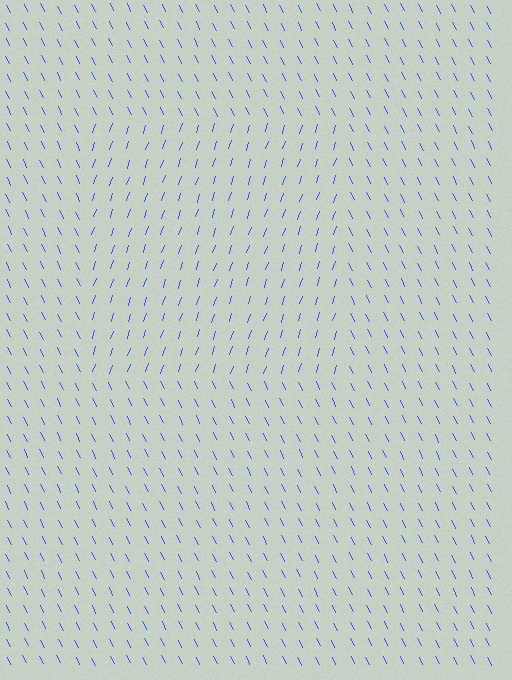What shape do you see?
I see a rectangle.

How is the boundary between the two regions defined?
The boundary is defined purely by a change in line orientation (approximately 45 degrees difference). All lines are the same color and thickness.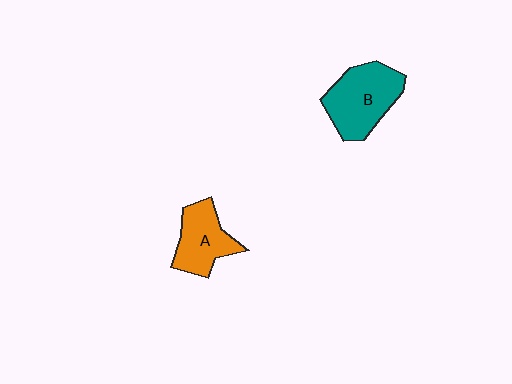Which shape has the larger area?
Shape B (teal).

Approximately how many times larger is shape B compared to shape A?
Approximately 1.3 times.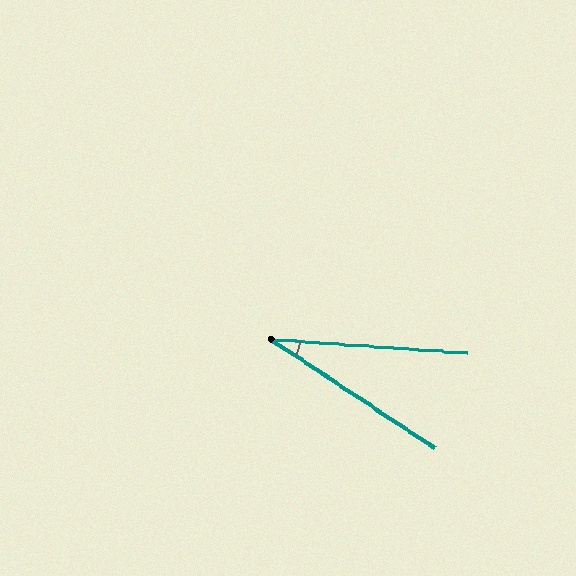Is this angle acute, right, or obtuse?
It is acute.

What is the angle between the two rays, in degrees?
Approximately 30 degrees.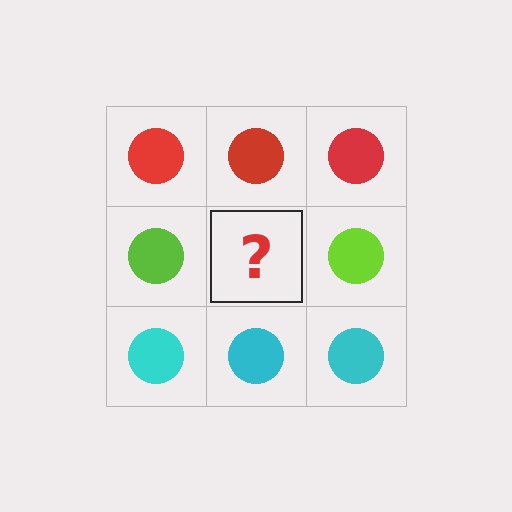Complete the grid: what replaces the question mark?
The question mark should be replaced with a lime circle.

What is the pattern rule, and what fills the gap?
The rule is that each row has a consistent color. The gap should be filled with a lime circle.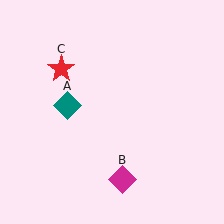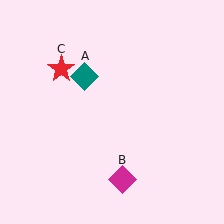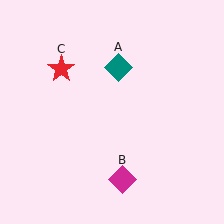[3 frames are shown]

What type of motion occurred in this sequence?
The teal diamond (object A) rotated clockwise around the center of the scene.